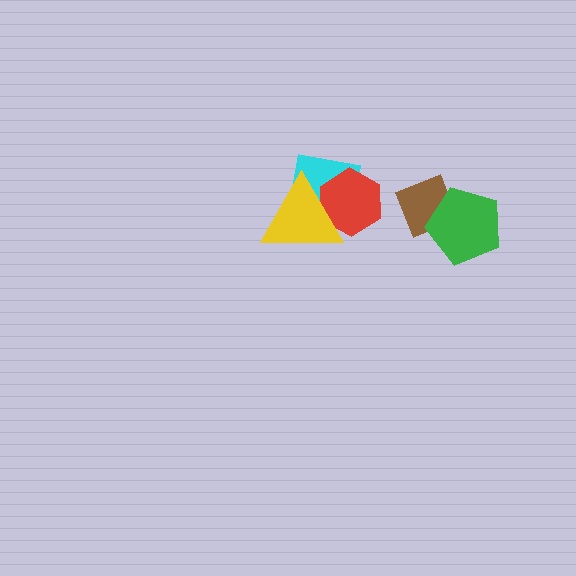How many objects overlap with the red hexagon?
2 objects overlap with the red hexagon.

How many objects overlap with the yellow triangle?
2 objects overlap with the yellow triangle.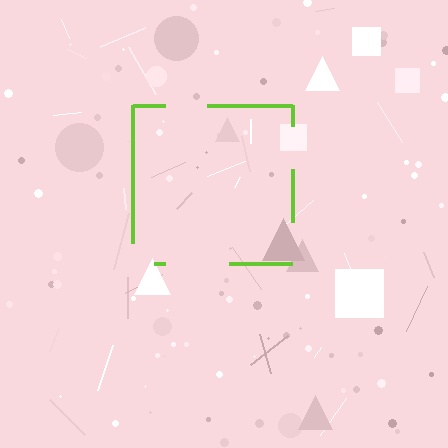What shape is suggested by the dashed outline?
The dashed outline suggests a square.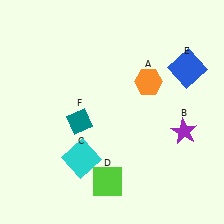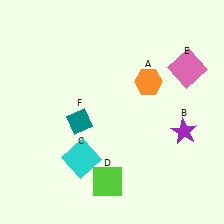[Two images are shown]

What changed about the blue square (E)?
In Image 1, E is blue. In Image 2, it changed to pink.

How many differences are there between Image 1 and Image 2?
There is 1 difference between the two images.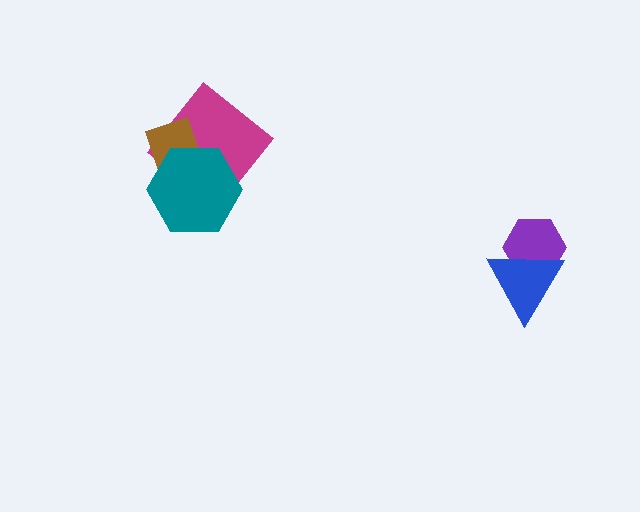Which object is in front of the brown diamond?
The teal hexagon is in front of the brown diamond.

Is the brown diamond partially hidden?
Yes, it is partially covered by another shape.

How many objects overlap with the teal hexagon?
2 objects overlap with the teal hexagon.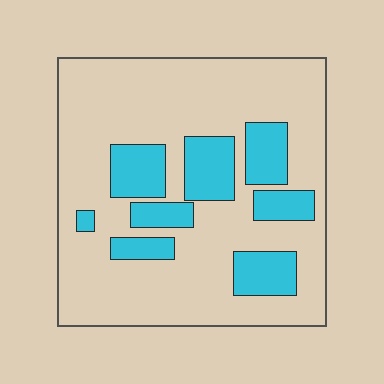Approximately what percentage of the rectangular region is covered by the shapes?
Approximately 25%.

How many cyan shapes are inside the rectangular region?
8.